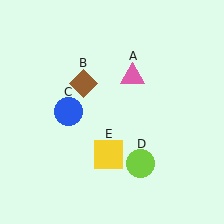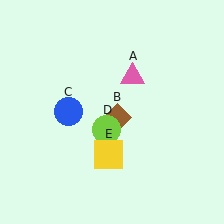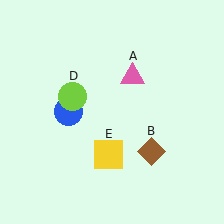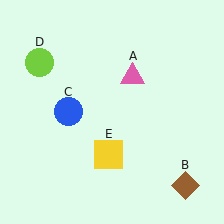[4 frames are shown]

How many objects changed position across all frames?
2 objects changed position: brown diamond (object B), lime circle (object D).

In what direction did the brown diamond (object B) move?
The brown diamond (object B) moved down and to the right.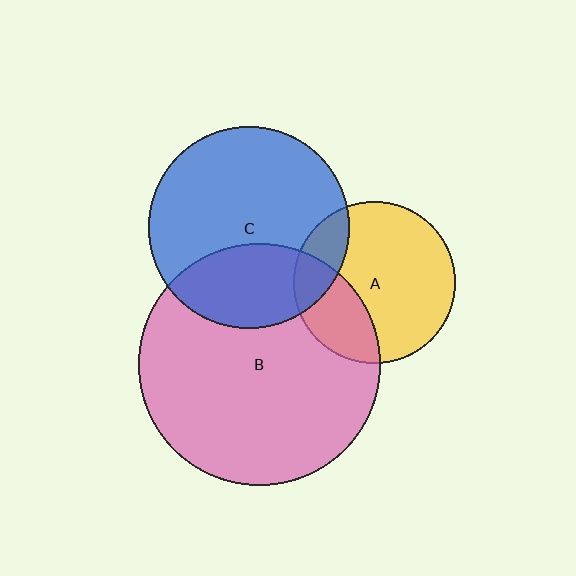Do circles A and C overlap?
Yes.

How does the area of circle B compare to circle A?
Approximately 2.2 times.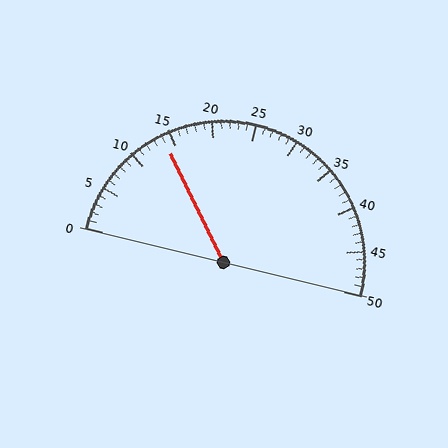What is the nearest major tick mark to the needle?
The nearest major tick mark is 15.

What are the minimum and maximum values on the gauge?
The gauge ranges from 0 to 50.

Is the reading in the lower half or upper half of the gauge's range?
The reading is in the lower half of the range (0 to 50).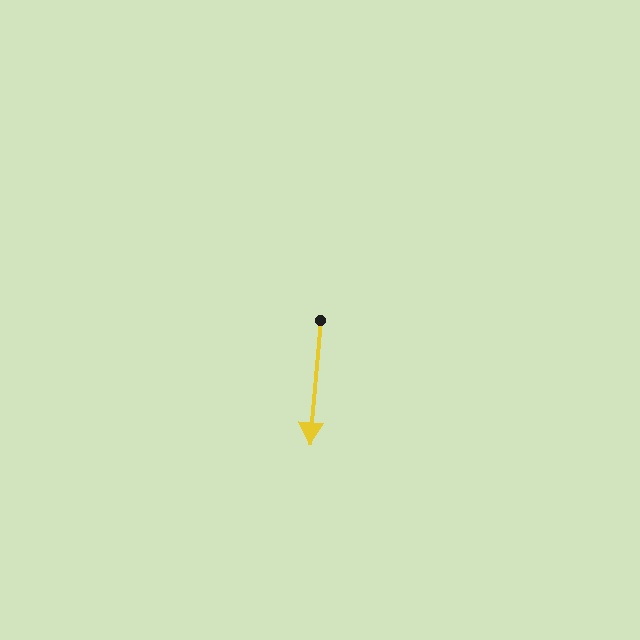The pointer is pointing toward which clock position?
Roughly 6 o'clock.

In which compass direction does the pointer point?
South.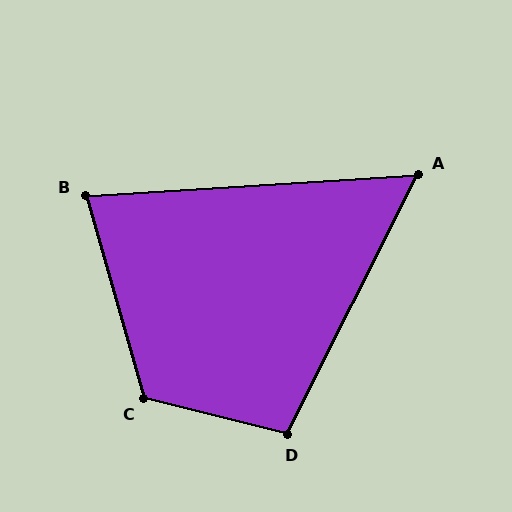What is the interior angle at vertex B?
Approximately 78 degrees (acute).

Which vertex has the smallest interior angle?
A, at approximately 60 degrees.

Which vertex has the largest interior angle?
C, at approximately 120 degrees.